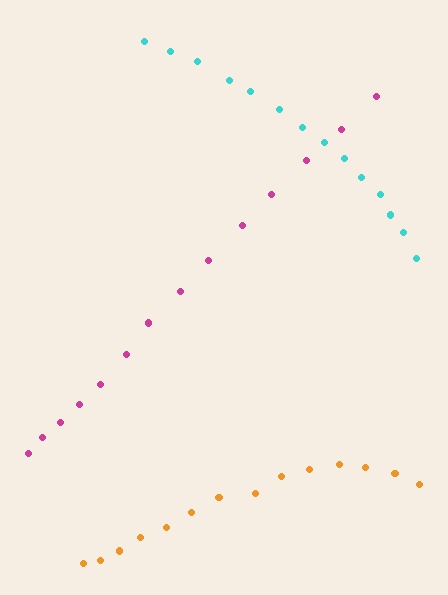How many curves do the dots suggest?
There are 3 distinct paths.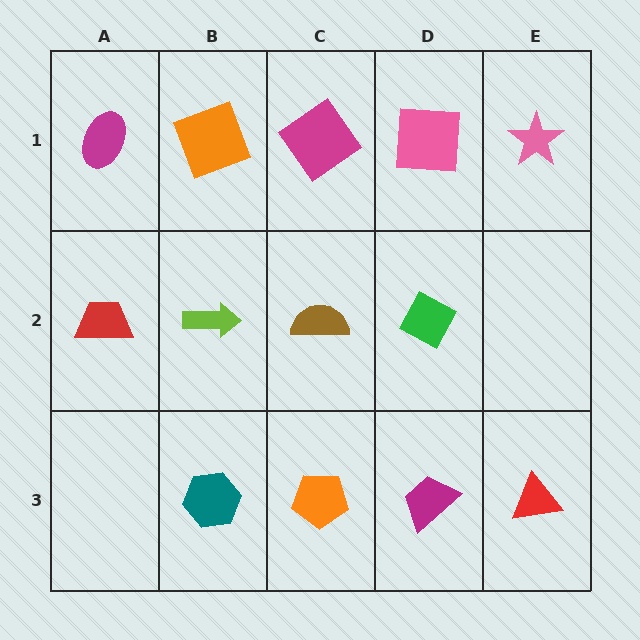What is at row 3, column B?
A teal hexagon.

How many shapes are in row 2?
4 shapes.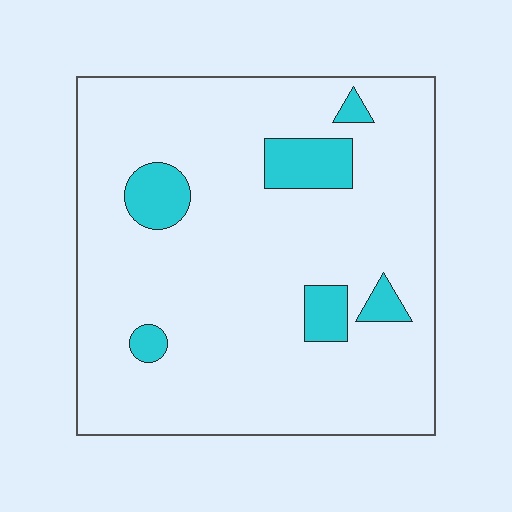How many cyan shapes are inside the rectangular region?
6.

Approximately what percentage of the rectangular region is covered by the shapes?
Approximately 10%.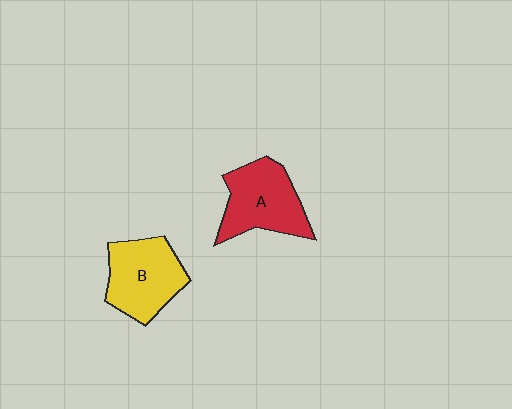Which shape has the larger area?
Shape B (yellow).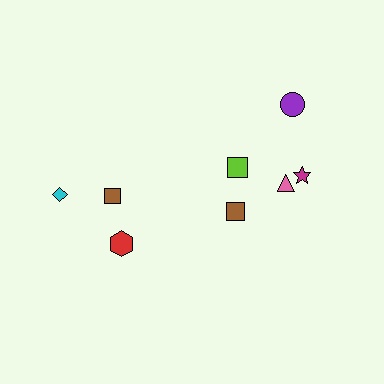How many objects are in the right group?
There are 5 objects.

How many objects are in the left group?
There are 3 objects.